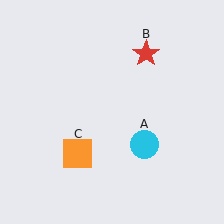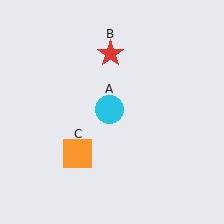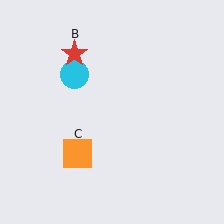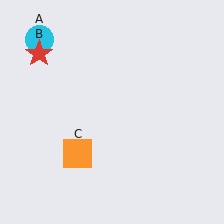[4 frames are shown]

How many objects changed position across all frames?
2 objects changed position: cyan circle (object A), red star (object B).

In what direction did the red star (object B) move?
The red star (object B) moved left.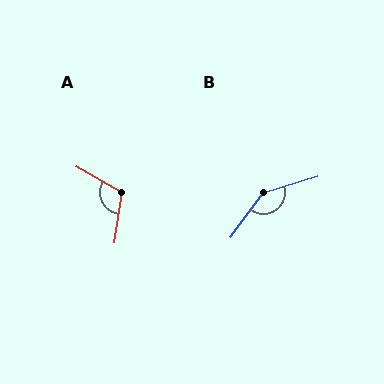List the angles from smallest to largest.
A (111°), B (144°).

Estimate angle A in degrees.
Approximately 111 degrees.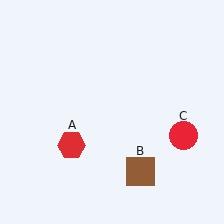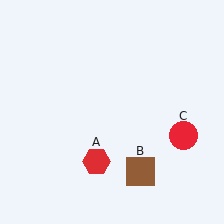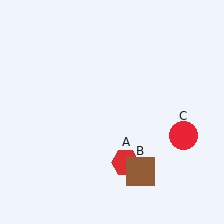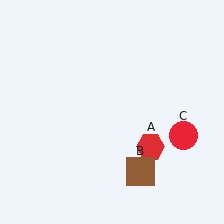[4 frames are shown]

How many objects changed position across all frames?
1 object changed position: red hexagon (object A).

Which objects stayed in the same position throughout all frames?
Brown square (object B) and red circle (object C) remained stationary.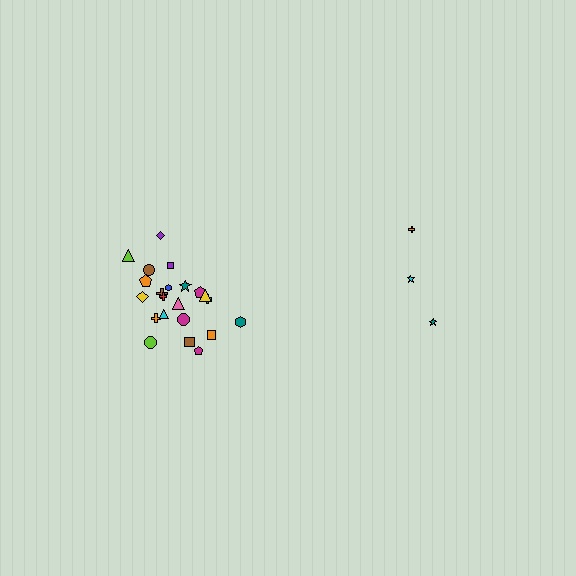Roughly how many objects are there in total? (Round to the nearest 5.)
Roughly 25 objects in total.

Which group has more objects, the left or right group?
The left group.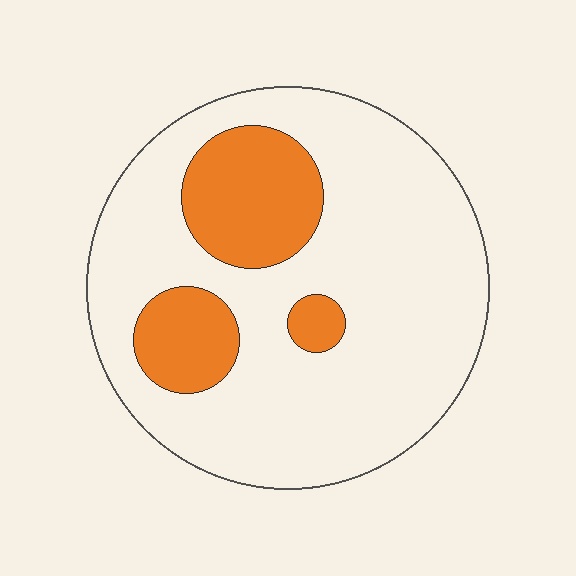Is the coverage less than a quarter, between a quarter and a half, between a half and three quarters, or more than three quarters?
Less than a quarter.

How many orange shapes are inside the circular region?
3.